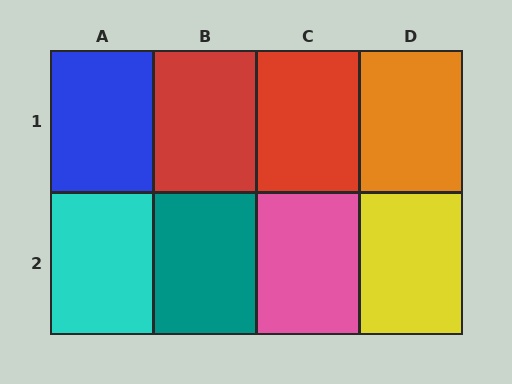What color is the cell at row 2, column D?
Yellow.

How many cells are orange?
1 cell is orange.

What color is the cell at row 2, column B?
Teal.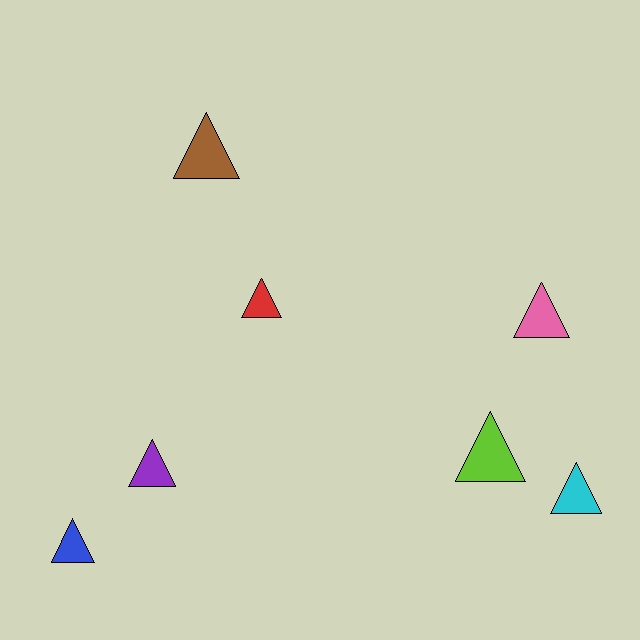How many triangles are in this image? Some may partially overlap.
There are 7 triangles.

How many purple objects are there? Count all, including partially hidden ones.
There is 1 purple object.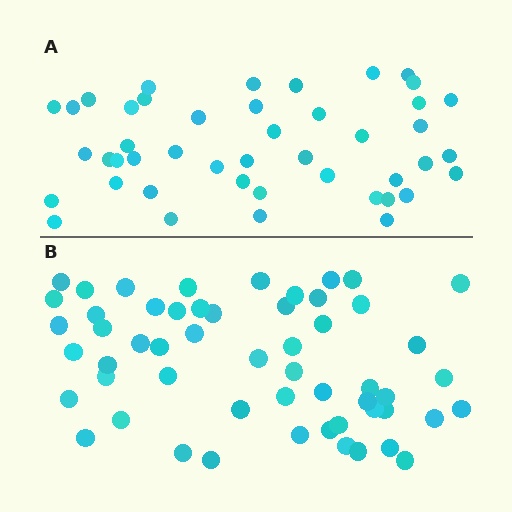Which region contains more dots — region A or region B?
Region B (the bottom region) has more dots.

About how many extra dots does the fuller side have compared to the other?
Region B has roughly 10 or so more dots than region A.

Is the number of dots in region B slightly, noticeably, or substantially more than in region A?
Region B has only slightly more — the two regions are fairly close. The ratio is roughly 1.2 to 1.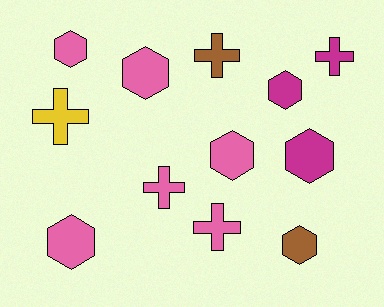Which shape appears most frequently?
Hexagon, with 7 objects.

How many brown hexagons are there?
There is 1 brown hexagon.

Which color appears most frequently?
Pink, with 6 objects.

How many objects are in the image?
There are 12 objects.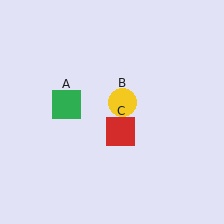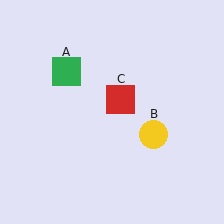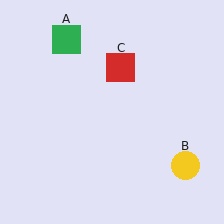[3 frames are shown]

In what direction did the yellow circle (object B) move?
The yellow circle (object B) moved down and to the right.